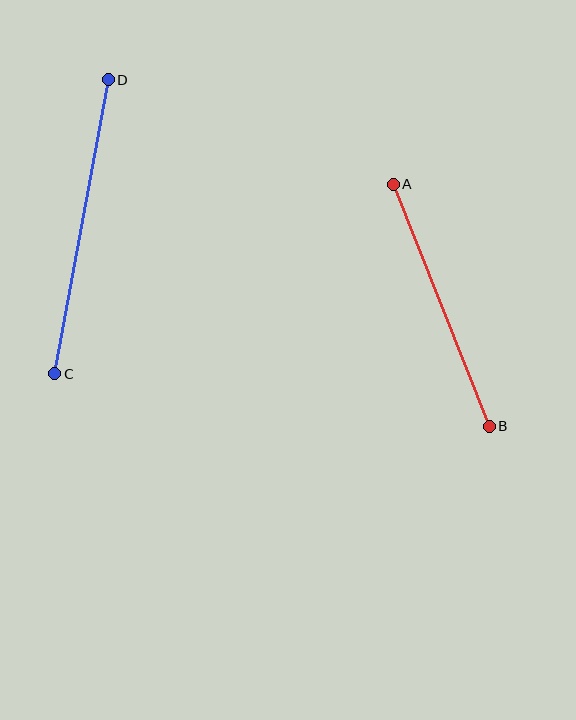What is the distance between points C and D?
The distance is approximately 299 pixels.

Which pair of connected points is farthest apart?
Points C and D are farthest apart.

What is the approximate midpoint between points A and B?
The midpoint is at approximately (441, 305) pixels.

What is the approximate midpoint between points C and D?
The midpoint is at approximately (81, 227) pixels.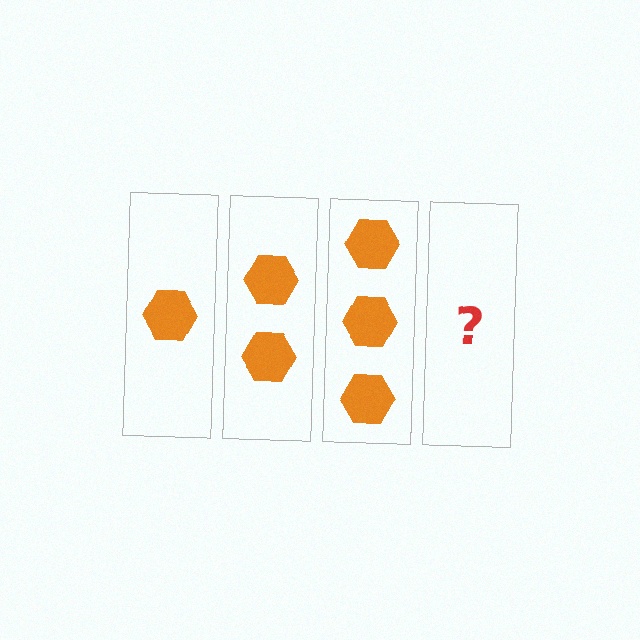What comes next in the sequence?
The next element should be 4 hexagons.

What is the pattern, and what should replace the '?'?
The pattern is that each step adds one more hexagon. The '?' should be 4 hexagons.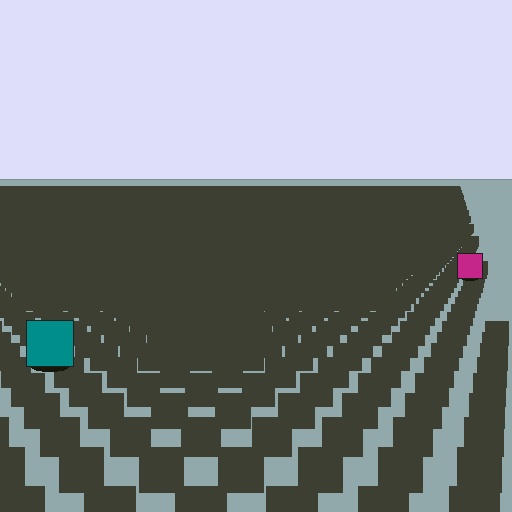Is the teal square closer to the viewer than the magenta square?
Yes. The teal square is closer — you can tell from the texture gradient: the ground texture is coarser near it.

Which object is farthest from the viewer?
The magenta square is farthest from the viewer. It appears smaller and the ground texture around it is denser.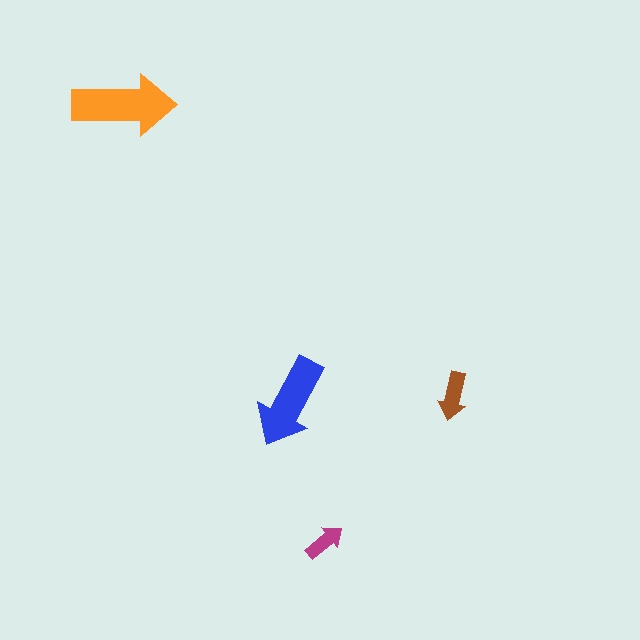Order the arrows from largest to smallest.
the orange one, the blue one, the brown one, the magenta one.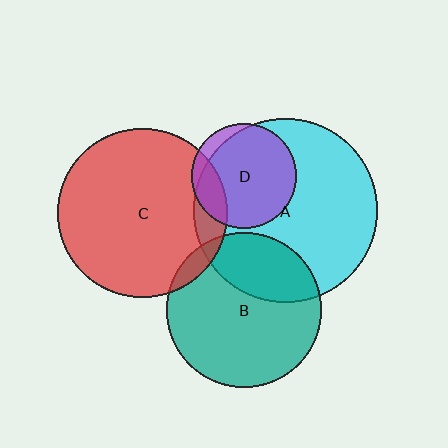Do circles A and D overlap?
Yes.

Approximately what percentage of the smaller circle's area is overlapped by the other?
Approximately 90%.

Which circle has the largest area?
Circle A (cyan).